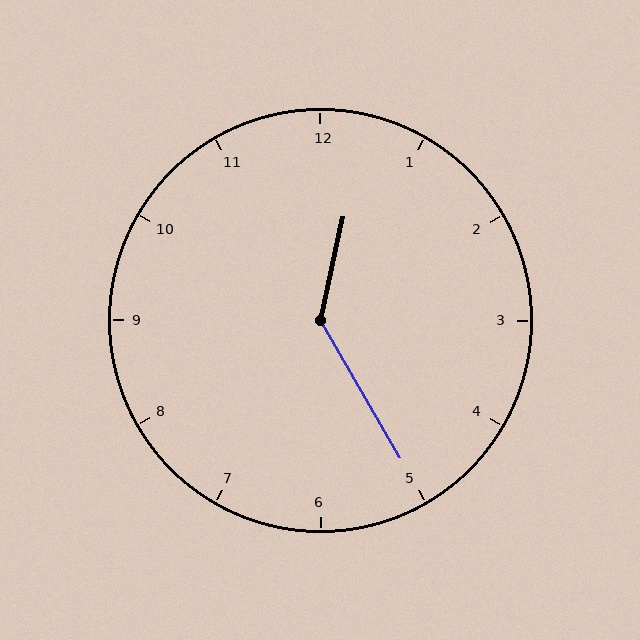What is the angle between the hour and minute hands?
Approximately 138 degrees.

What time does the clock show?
12:25.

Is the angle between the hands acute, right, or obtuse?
It is obtuse.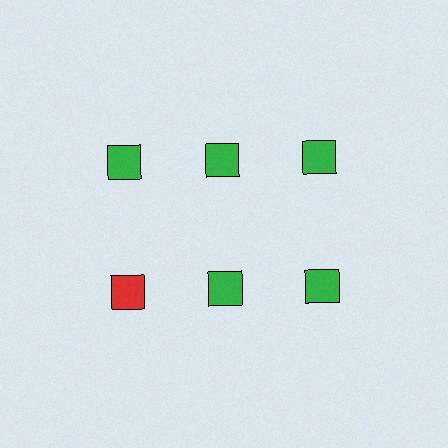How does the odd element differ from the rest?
It has a different color: red instead of green.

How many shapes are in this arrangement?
There are 6 shapes arranged in a grid pattern.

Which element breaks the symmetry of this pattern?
The red square in the second row, leftmost column breaks the symmetry. All other shapes are green squares.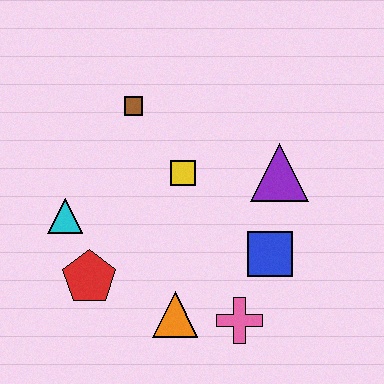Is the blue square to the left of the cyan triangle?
No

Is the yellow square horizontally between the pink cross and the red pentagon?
Yes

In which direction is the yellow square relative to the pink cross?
The yellow square is above the pink cross.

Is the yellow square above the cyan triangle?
Yes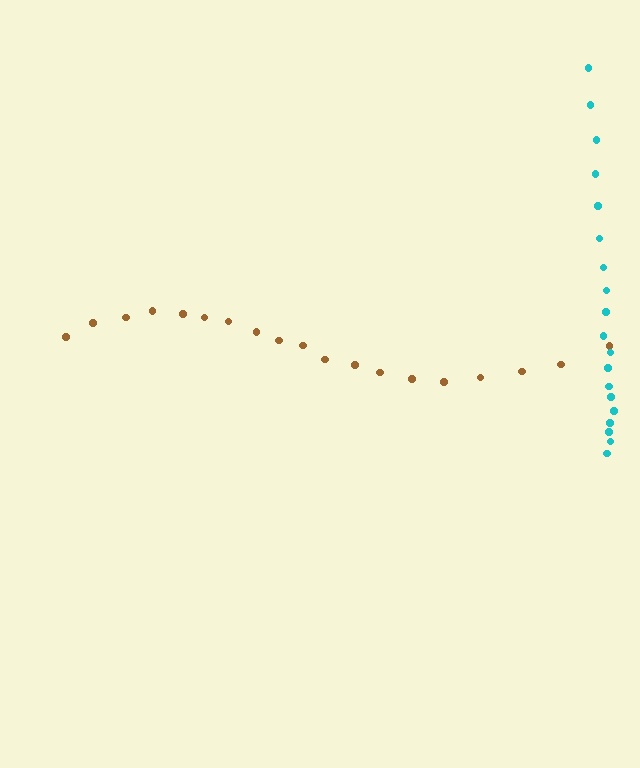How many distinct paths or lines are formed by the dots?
There are 2 distinct paths.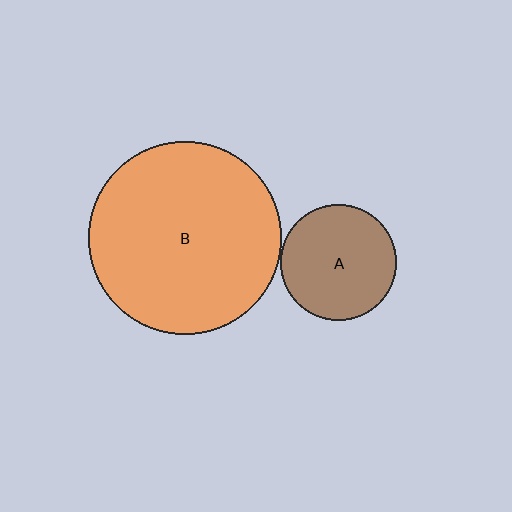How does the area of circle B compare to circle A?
Approximately 2.8 times.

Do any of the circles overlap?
No, none of the circles overlap.